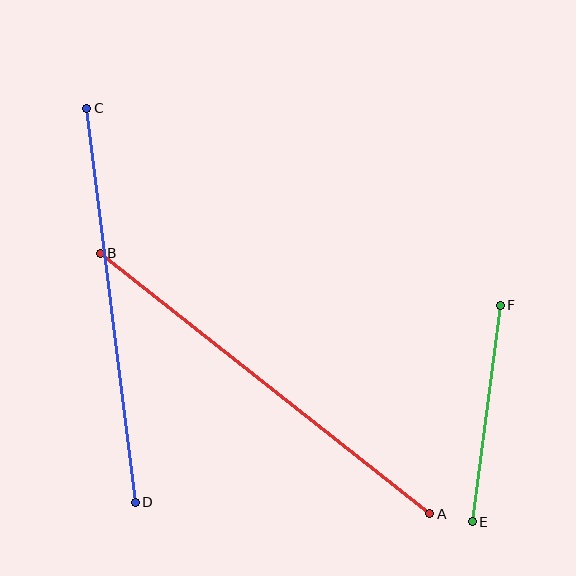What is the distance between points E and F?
The distance is approximately 218 pixels.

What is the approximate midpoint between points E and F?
The midpoint is at approximately (486, 413) pixels.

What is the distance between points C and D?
The distance is approximately 397 pixels.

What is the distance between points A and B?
The distance is approximately 420 pixels.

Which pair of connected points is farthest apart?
Points A and B are farthest apart.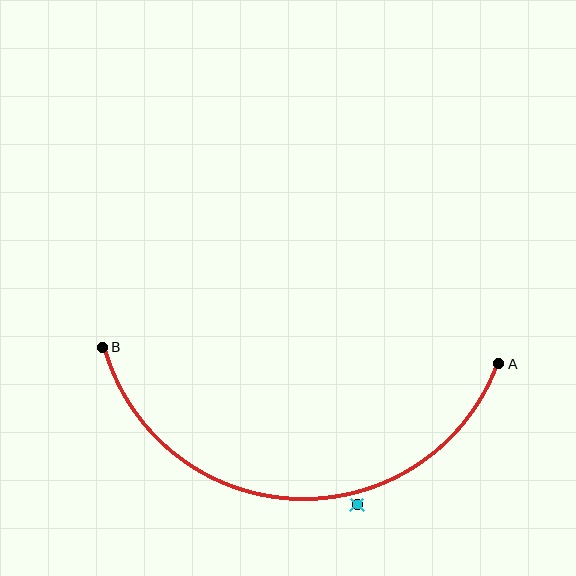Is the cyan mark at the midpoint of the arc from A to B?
No — the cyan mark does not lie on the arc at all. It sits slightly outside the curve.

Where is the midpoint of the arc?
The arc midpoint is the point on the curve farthest from the straight line joining A and B. It sits below that line.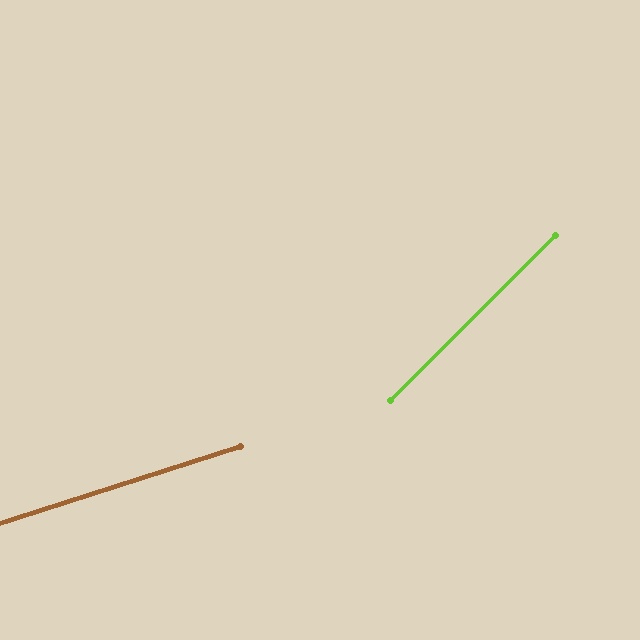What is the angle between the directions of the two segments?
Approximately 27 degrees.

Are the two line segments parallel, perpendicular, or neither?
Neither parallel nor perpendicular — they differ by about 27°.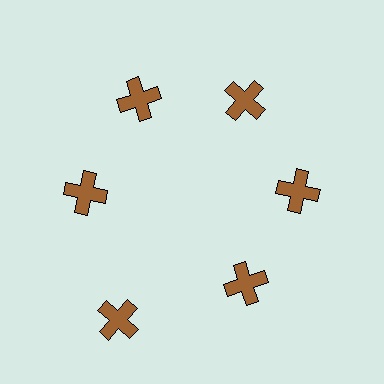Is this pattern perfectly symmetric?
No. The 6 brown crosses are arranged in a ring, but one element near the 7 o'clock position is pushed outward from the center, breaking the 6-fold rotational symmetry.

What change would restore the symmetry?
The symmetry would be restored by moving it inward, back onto the ring so that all 6 crosses sit at equal angles and equal distance from the center.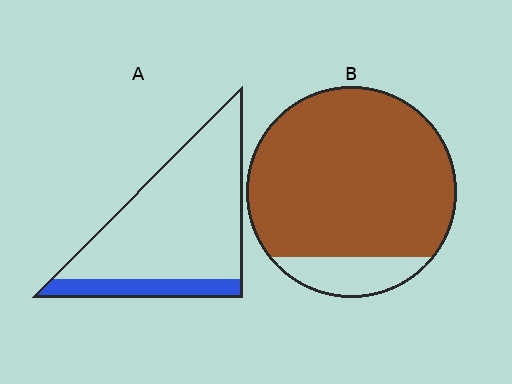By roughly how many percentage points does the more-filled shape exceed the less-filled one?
By roughly 70 percentage points (B over A).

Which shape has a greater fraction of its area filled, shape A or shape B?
Shape B.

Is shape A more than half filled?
No.